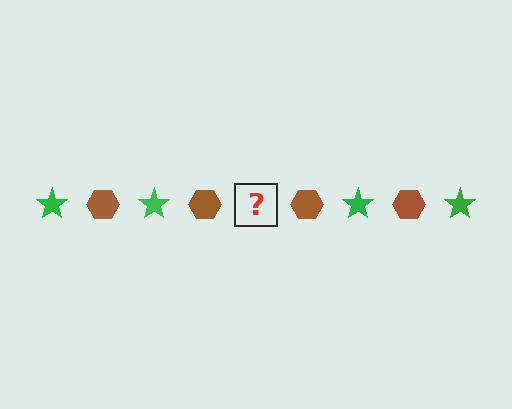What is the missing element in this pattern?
The missing element is a green star.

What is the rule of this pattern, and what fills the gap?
The rule is that the pattern alternates between green star and brown hexagon. The gap should be filled with a green star.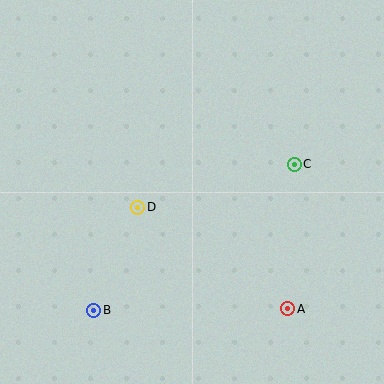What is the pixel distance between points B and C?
The distance between B and C is 248 pixels.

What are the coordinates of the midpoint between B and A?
The midpoint between B and A is at (191, 309).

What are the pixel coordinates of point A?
Point A is at (288, 309).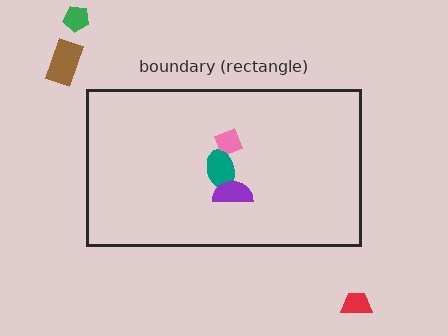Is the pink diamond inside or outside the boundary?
Inside.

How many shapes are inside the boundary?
3 inside, 3 outside.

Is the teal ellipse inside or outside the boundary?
Inside.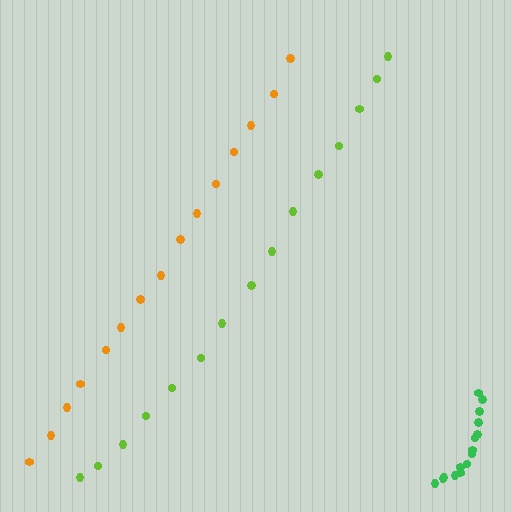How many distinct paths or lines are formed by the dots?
There are 3 distinct paths.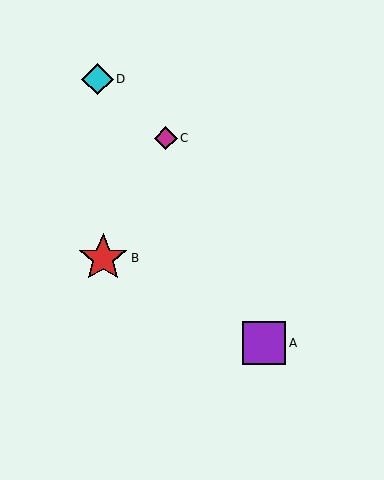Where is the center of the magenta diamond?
The center of the magenta diamond is at (166, 138).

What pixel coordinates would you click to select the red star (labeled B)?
Click at (103, 258) to select the red star B.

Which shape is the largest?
The red star (labeled B) is the largest.